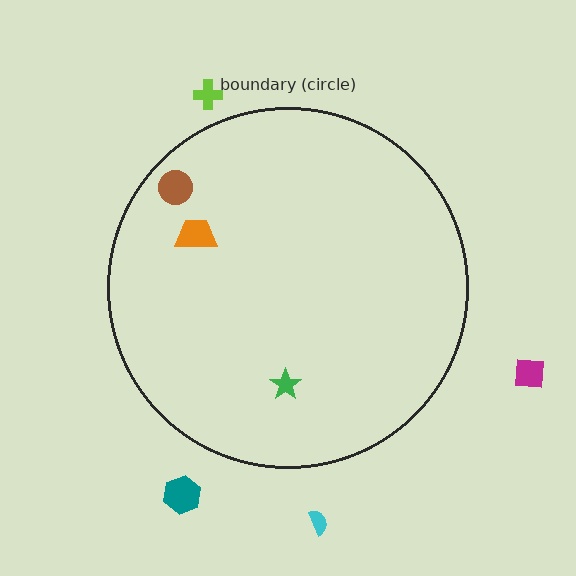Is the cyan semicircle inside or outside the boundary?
Outside.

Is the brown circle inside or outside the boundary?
Inside.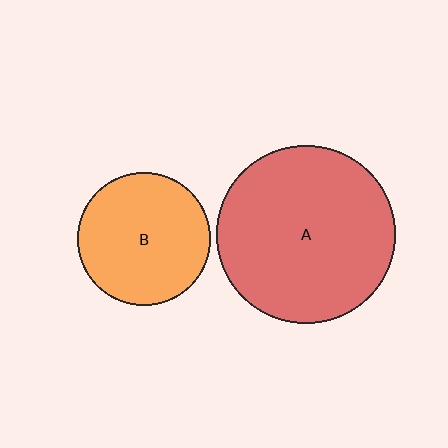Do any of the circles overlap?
No, none of the circles overlap.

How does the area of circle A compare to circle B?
Approximately 1.8 times.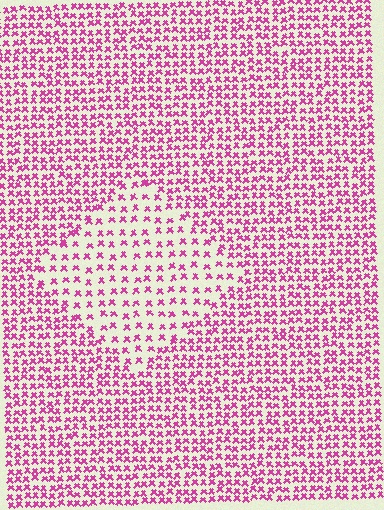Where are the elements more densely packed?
The elements are more densely packed outside the diamond boundary.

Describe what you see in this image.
The image contains small magenta elements arranged at two different densities. A diamond-shaped region is visible where the elements are less densely packed than the surrounding area.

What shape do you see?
I see a diamond.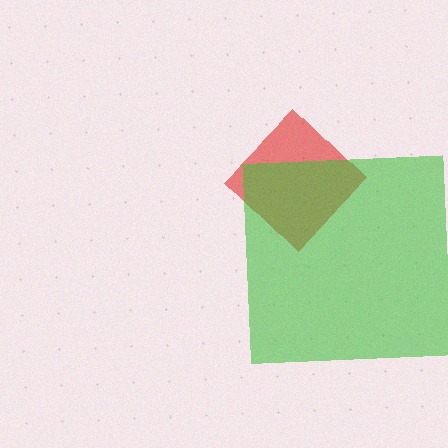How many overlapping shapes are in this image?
There are 2 overlapping shapes in the image.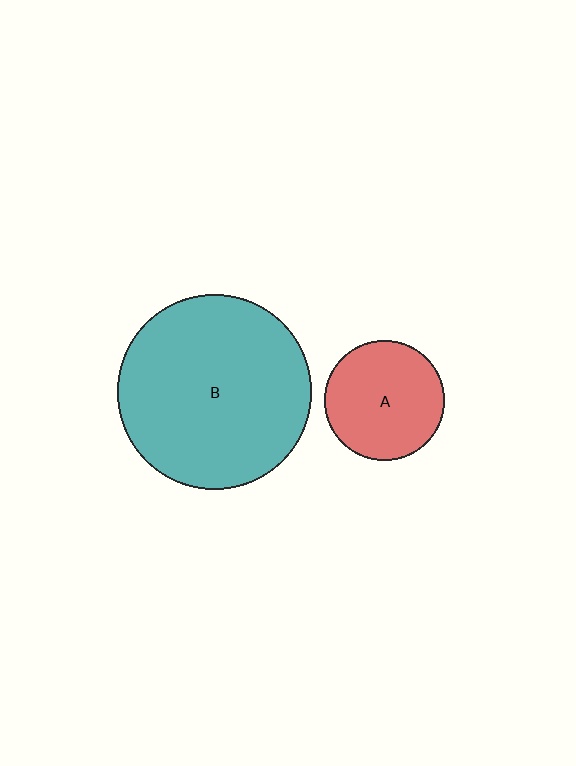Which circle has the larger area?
Circle B (teal).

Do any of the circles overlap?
No, none of the circles overlap.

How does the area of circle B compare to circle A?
Approximately 2.6 times.